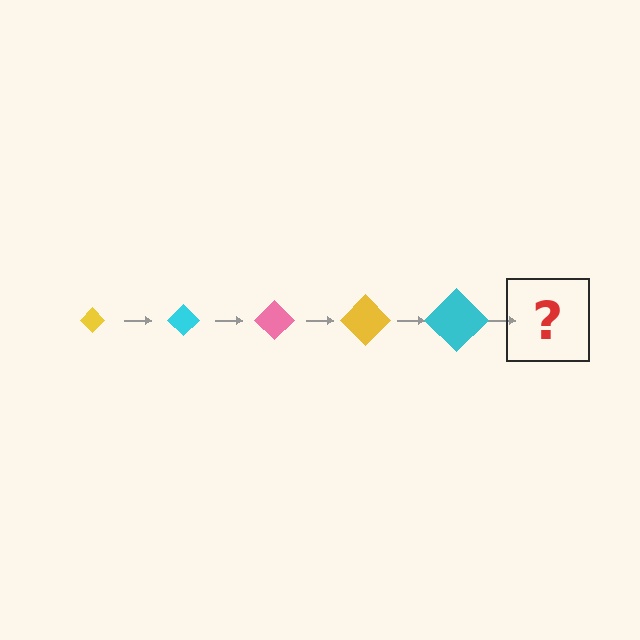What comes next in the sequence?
The next element should be a pink diamond, larger than the previous one.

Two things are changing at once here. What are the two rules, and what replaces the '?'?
The two rules are that the diamond grows larger each step and the color cycles through yellow, cyan, and pink. The '?' should be a pink diamond, larger than the previous one.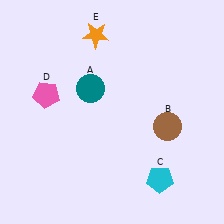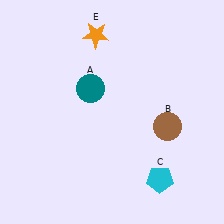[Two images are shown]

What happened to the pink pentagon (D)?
The pink pentagon (D) was removed in Image 2. It was in the top-left area of Image 1.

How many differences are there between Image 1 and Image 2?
There is 1 difference between the two images.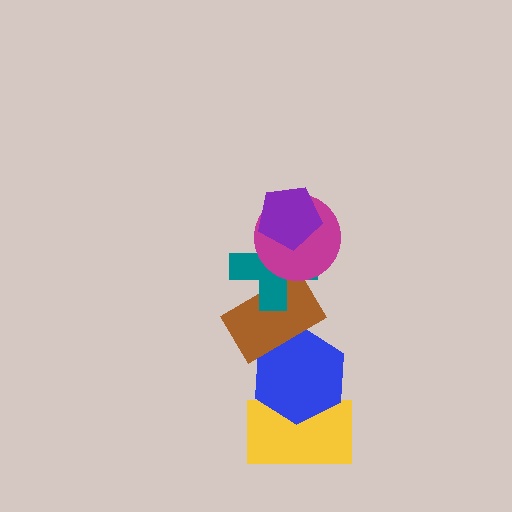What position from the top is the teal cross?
The teal cross is 3rd from the top.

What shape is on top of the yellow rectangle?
The blue hexagon is on top of the yellow rectangle.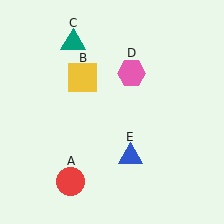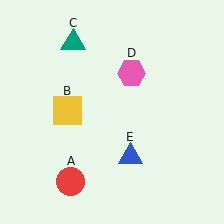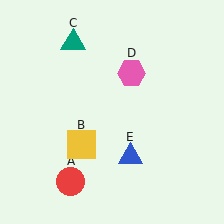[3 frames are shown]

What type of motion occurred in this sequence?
The yellow square (object B) rotated counterclockwise around the center of the scene.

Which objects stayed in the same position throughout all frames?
Red circle (object A) and teal triangle (object C) and pink hexagon (object D) and blue triangle (object E) remained stationary.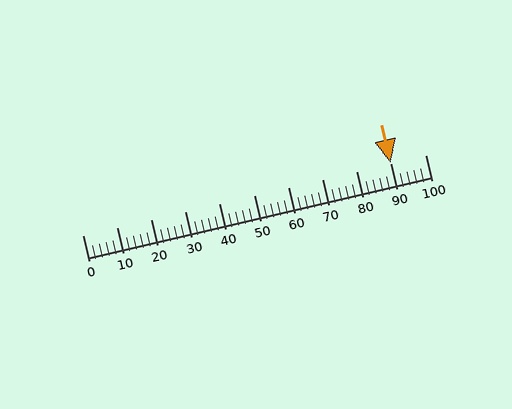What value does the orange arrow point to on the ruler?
The orange arrow points to approximately 90.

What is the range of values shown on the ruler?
The ruler shows values from 0 to 100.